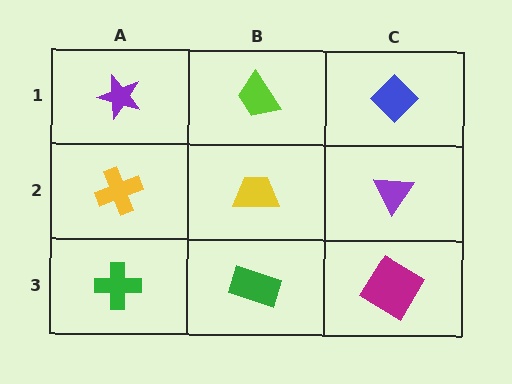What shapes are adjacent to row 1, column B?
A yellow trapezoid (row 2, column B), a purple star (row 1, column A), a blue diamond (row 1, column C).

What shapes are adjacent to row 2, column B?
A lime trapezoid (row 1, column B), a green rectangle (row 3, column B), a yellow cross (row 2, column A), a purple triangle (row 2, column C).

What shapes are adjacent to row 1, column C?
A purple triangle (row 2, column C), a lime trapezoid (row 1, column B).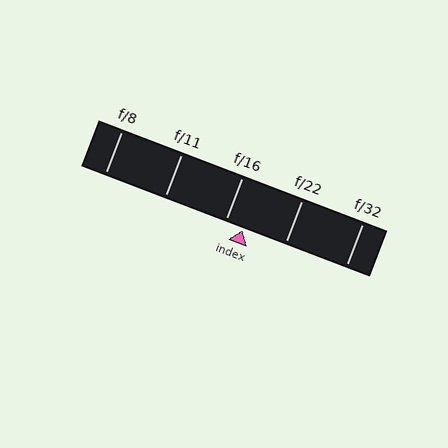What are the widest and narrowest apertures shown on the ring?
The widest aperture shown is f/8 and the narrowest is f/32.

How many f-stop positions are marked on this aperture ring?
There are 5 f-stop positions marked.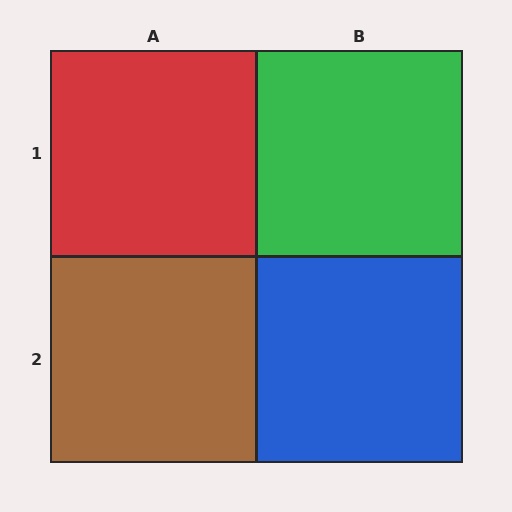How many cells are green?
1 cell is green.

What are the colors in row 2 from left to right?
Brown, blue.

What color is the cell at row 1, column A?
Red.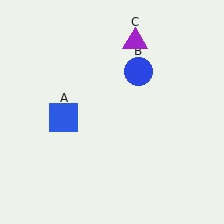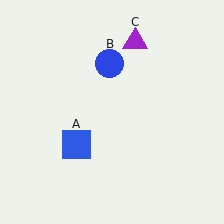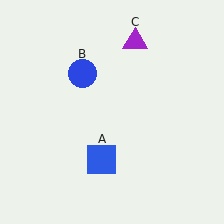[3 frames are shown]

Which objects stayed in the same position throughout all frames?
Purple triangle (object C) remained stationary.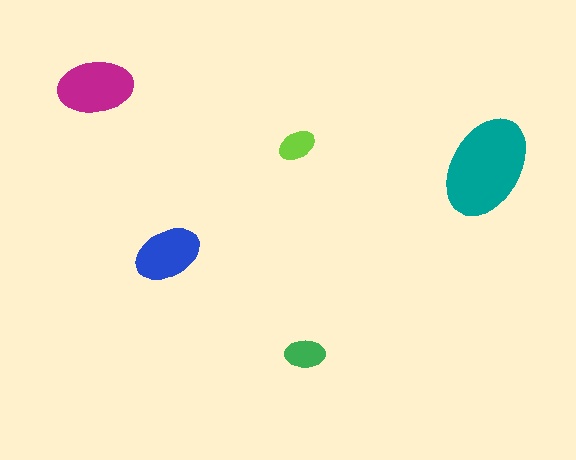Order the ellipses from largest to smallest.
the teal one, the magenta one, the blue one, the green one, the lime one.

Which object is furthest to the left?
The magenta ellipse is leftmost.